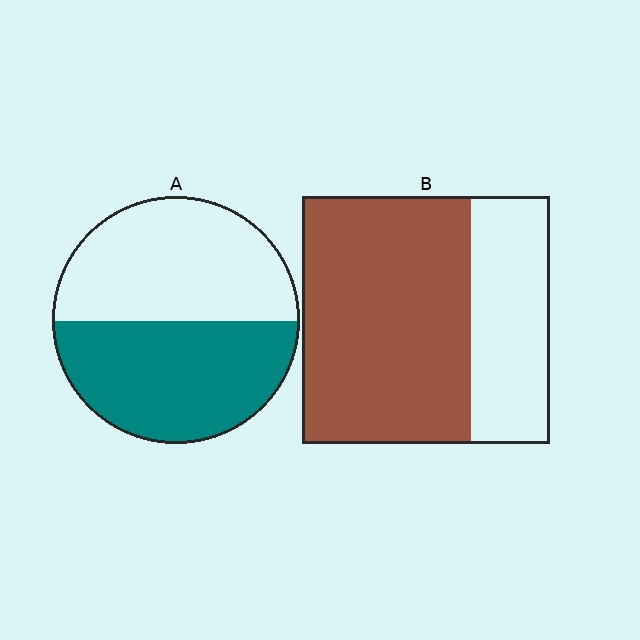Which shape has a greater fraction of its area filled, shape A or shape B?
Shape B.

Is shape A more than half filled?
Roughly half.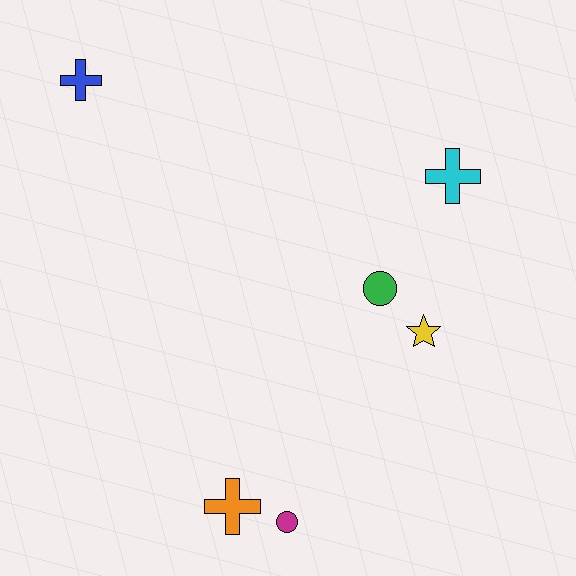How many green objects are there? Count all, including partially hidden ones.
There is 1 green object.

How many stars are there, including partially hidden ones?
There is 1 star.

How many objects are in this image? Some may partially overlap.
There are 6 objects.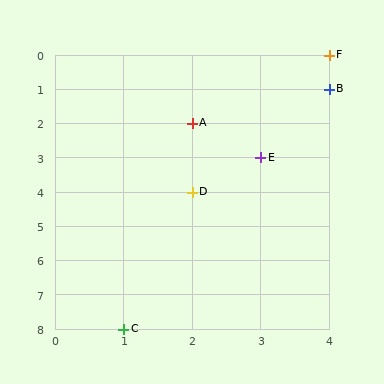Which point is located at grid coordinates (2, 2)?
Point A is at (2, 2).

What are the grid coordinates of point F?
Point F is at grid coordinates (4, 0).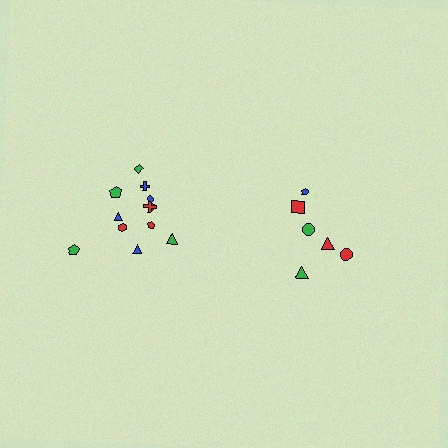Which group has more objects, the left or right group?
The left group.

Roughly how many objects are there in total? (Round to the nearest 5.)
Roughly 20 objects in total.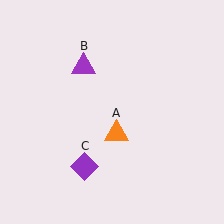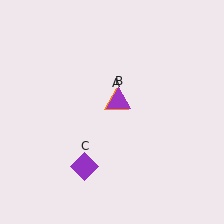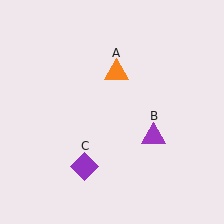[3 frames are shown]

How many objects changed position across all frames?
2 objects changed position: orange triangle (object A), purple triangle (object B).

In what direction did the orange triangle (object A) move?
The orange triangle (object A) moved up.